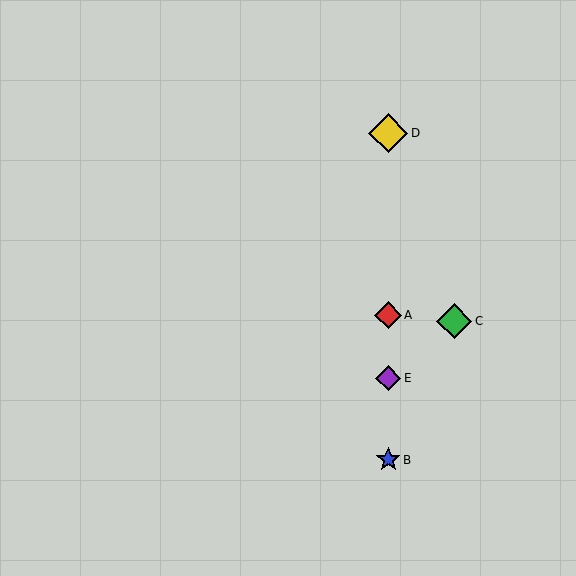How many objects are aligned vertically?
4 objects (A, B, D, E) are aligned vertically.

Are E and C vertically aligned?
No, E is at x≈388 and C is at x≈454.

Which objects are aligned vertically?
Objects A, B, D, E are aligned vertically.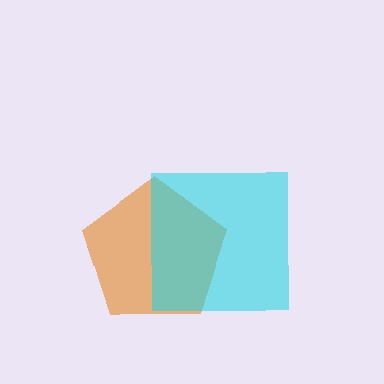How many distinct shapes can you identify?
There are 2 distinct shapes: an orange pentagon, a cyan square.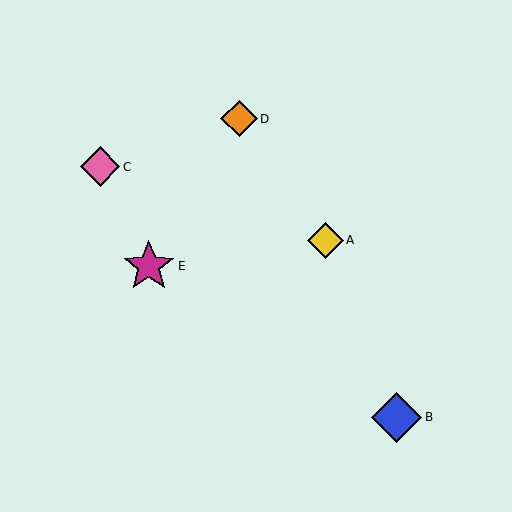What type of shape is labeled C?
Shape C is a pink diamond.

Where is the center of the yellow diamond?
The center of the yellow diamond is at (325, 240).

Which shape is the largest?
The magenta star (labeled E) is the largest.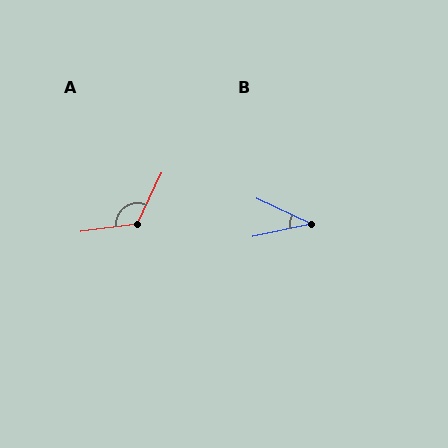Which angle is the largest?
A, at approximately 123 degrees.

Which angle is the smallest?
B, at approximately 37 degrees.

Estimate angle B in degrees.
Approximately 37 degrees.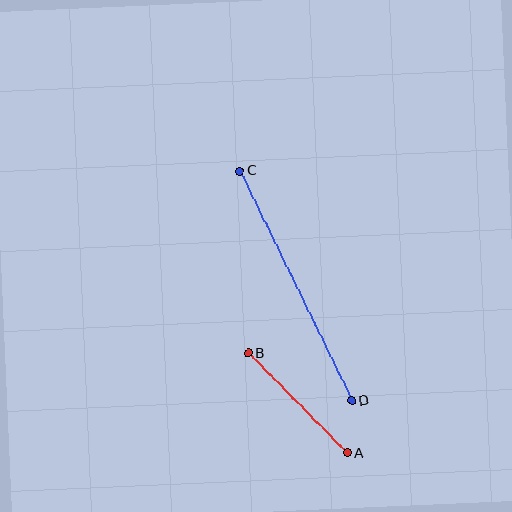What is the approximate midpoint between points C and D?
The midpoint is at approximately (296, 286) pixels.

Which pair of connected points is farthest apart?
Points C and D are farthest apart.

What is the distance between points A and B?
The distance is approximately 140 pixels.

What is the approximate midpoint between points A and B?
The midpoint is at approximately (298, 403) pixels.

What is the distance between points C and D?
The distance is approximately 255 pixels.